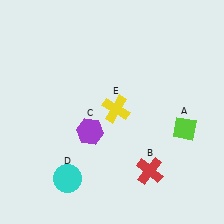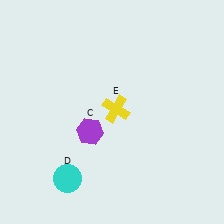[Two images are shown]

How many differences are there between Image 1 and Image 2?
There are 2 differences between the two images.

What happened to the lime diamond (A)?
The lime diamond (A) was removed in Image 2. It was in the bottom-right area of Image 1.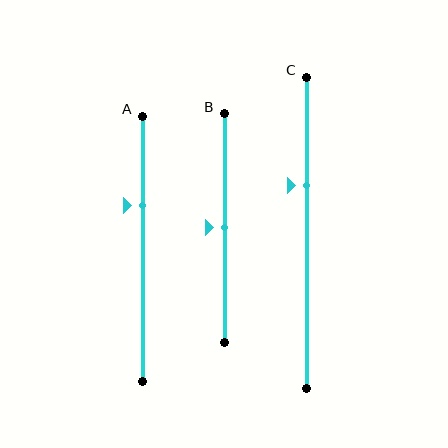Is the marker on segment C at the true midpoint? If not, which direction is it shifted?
No, the marker on segment C is shifted upward by about 15% of the segment length.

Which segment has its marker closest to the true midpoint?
Segment B has its marker closest to the true midpoint.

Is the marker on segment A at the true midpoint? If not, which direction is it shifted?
No, the marker on segment A is shifted upward by about 16% of the segment length.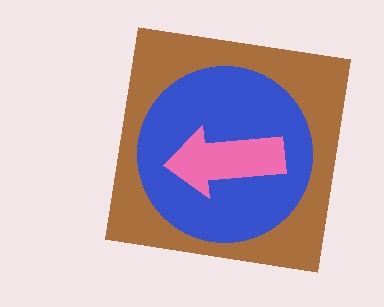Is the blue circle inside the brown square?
Yes.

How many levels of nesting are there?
3.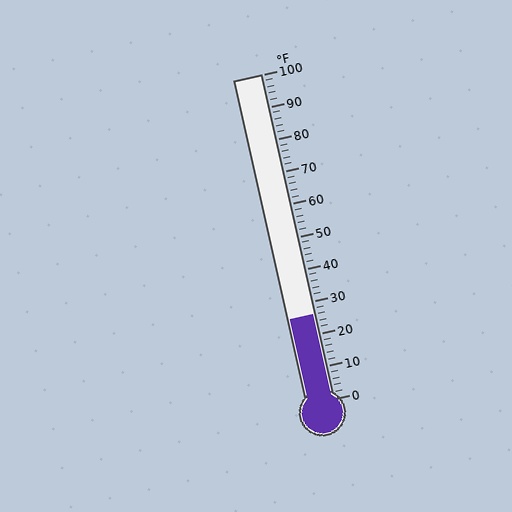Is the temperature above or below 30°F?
The temperature is below 30°F.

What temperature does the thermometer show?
The thermometer shows approximately 26°F.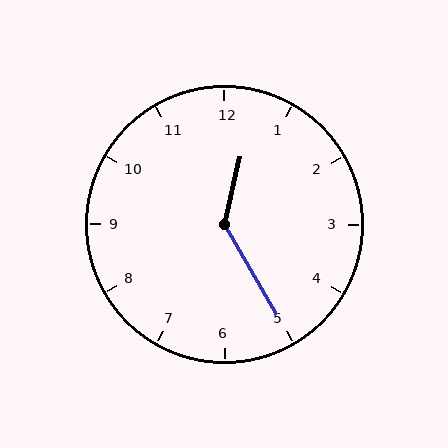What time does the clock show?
12:25.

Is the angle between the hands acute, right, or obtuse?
It is obtuse.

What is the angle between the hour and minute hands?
Approximately 138 degrees.